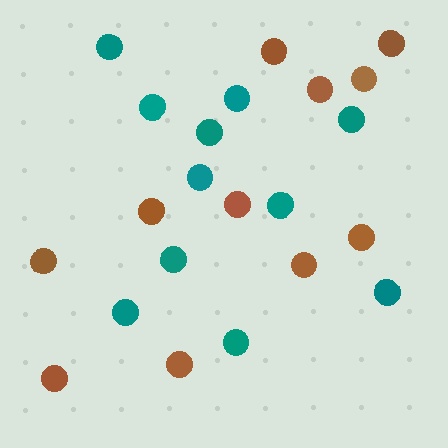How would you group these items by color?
There are 2 groups: one group of teal circles (11) and one group of brown circles (11).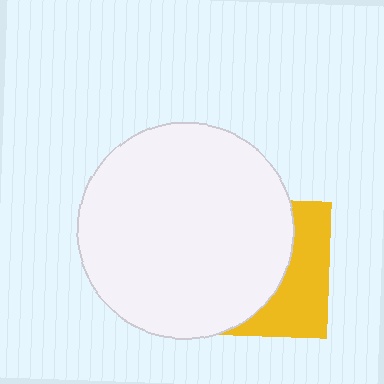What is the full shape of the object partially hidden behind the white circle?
The partially hidden object is a yellow square.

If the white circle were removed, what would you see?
You would see the complete yellow square.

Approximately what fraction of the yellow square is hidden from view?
Roughly 63% of the yellow square is hidden behind the white circle.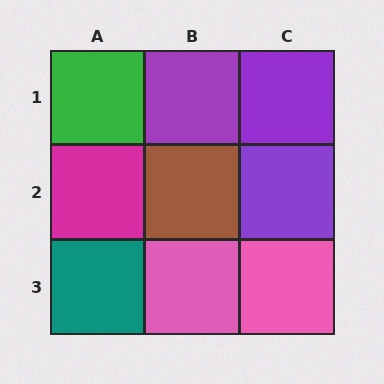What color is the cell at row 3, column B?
Pink.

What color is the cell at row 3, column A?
Teal.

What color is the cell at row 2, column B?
Brown.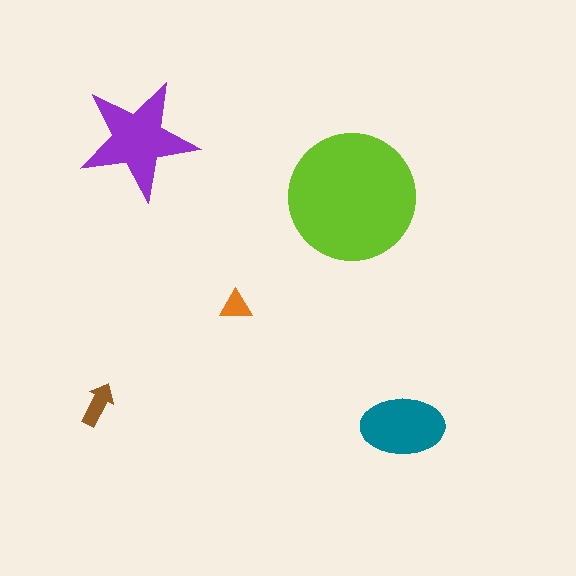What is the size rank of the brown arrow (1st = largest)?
4th.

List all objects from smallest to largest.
The orange triangle, the brown arrow, the teal ellipse, the purple star, the lime circle.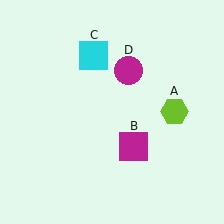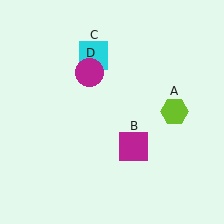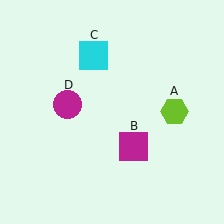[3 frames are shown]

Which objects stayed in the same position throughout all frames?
Lime hexagon (object A) and magenta square (object B) and cyan square (object C) remained stationary.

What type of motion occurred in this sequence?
The magenta circle (object D) rotated counterclockwise around the center of the scene.